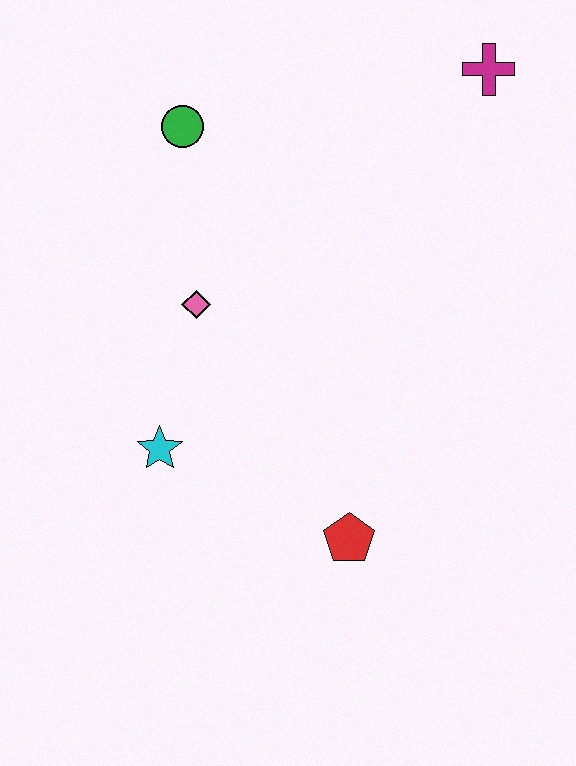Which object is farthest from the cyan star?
The magenta cross is farthest from the cyan star.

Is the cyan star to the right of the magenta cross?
No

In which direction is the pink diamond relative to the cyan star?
The pink diamond is above the cyan star.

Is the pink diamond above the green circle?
No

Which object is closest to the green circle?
The pink diamond is closest to the green circle.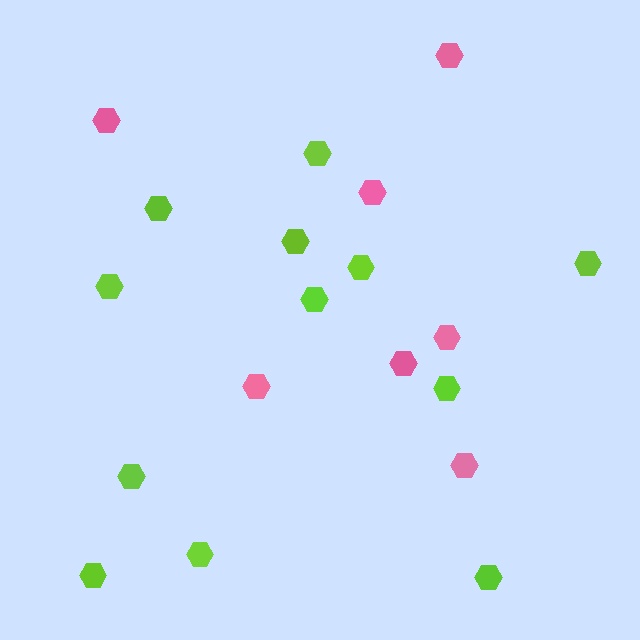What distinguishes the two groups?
There are 2 groups: one group of pink hexagons (7) and one group of lime hexagons (12).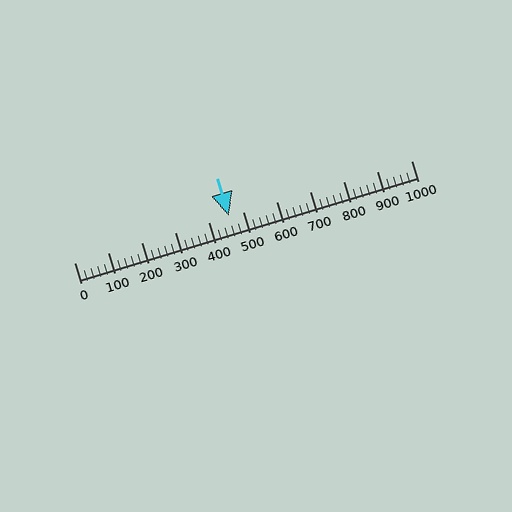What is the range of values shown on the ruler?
The ruler shows values from 0 to 1000.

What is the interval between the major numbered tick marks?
The major tick marks are spaced 100 units apart.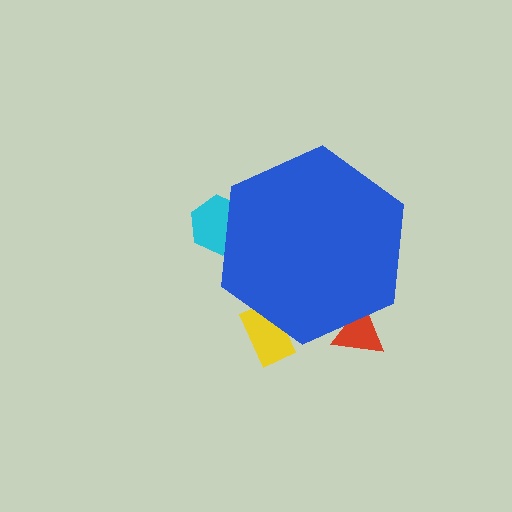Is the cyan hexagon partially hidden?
Yes, the cyan hexagon is partially hidden behind the blue hexagon.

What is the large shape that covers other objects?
A blue hexagon.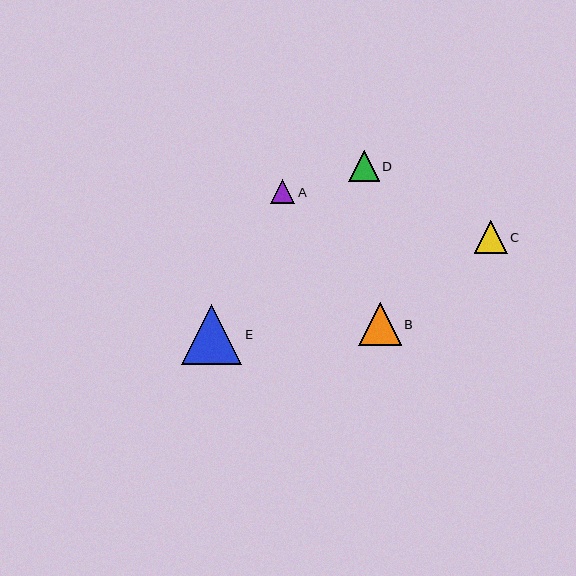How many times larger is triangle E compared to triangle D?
Triangle E is approximately 2.0 times the size of triangle D.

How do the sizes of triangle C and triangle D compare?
Triangle C and triangle D are approximately the same size.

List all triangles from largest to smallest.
From largest to smallest: E, B, C, D, A.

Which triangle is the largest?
Triangle E is the largest with a size of approximately 60 pixels.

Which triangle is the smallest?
Triangle A is the smallest with a size of approximately 24 pixels.